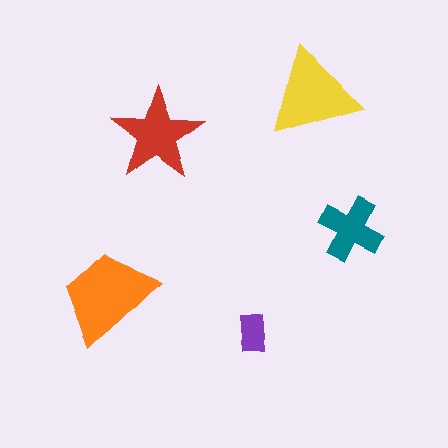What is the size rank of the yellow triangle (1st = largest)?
2nd.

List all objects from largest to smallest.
The orange trapezoid, the yellow triangle, the red star, the teal cross, the purple rectangle.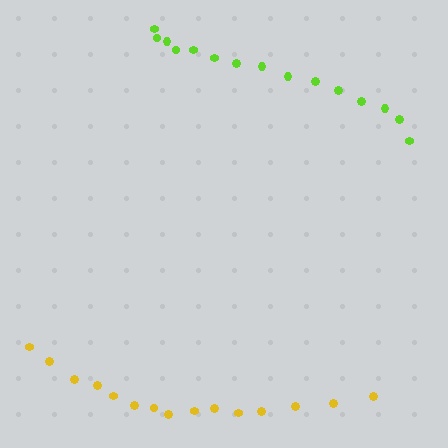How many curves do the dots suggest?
There are 2 distinct paths.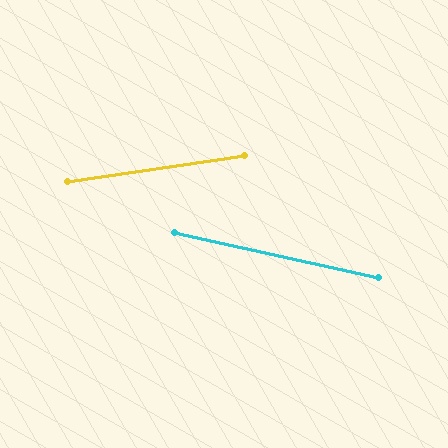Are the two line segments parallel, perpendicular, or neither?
Neither parallel nor perpendicular — they differ by about 21°.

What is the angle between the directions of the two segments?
Approximately 21 degrees.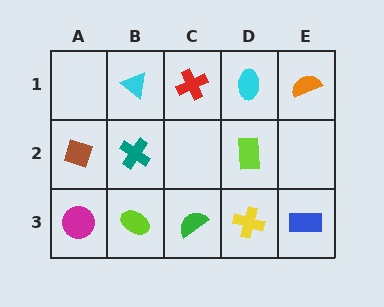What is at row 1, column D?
A cyan ellipse.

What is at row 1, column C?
A red cross.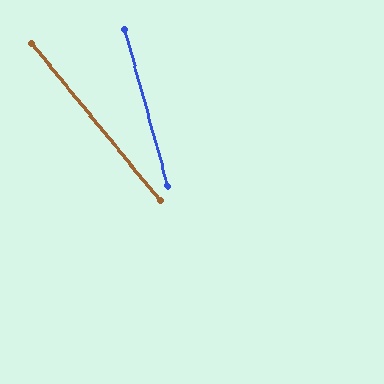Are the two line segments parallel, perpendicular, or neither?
Neither parallel nor perpendicular — they differ by about 24°.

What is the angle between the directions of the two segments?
Approximately 24 degrees.